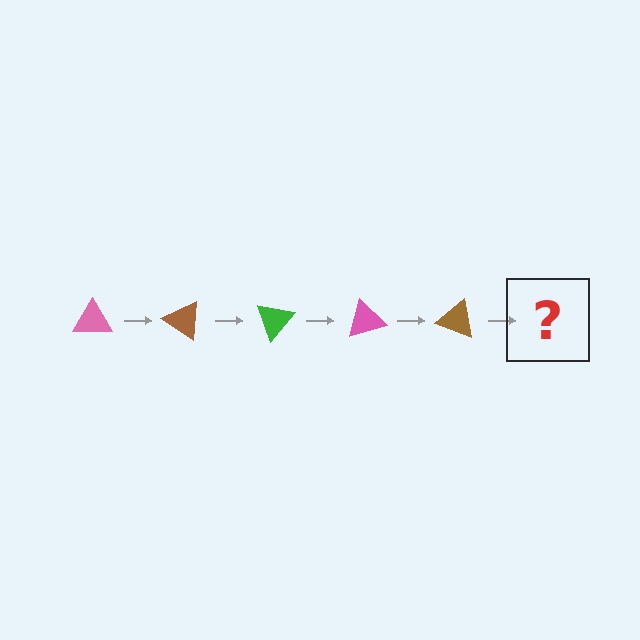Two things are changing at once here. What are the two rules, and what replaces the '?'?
The two rules are that it rotates 35 degrees each step and the color cycles through pink, brown, and green. The '?' should be a green triangle, rotated 175 degrees from the start.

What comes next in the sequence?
The next element should be a green triangle, rotated 175 degrees from the start.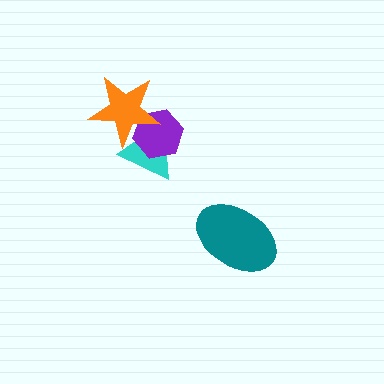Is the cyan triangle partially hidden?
Yes, it is partially covered by another shape.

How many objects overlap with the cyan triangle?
2 objects overlap with the cyan triangle.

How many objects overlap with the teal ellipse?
0 objects overlap with the teal ellipse.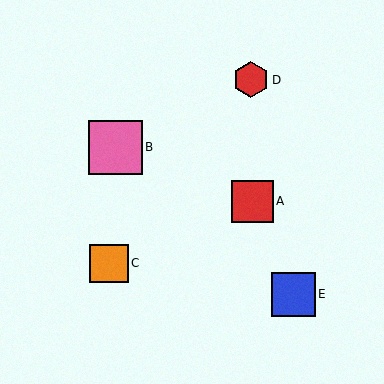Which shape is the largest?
The pink square (labeled B) is the largest.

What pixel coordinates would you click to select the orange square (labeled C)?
Click at (109, 263) to select the orange square C.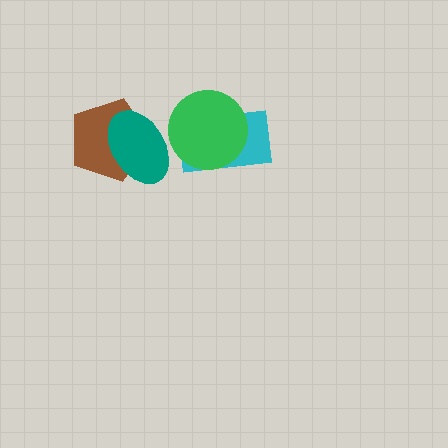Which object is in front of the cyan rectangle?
The green circle is in front of the cyan rectangle.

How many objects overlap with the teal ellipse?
1 object overlaps with the teal ellipse.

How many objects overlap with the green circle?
1 object overlaps with the green circle.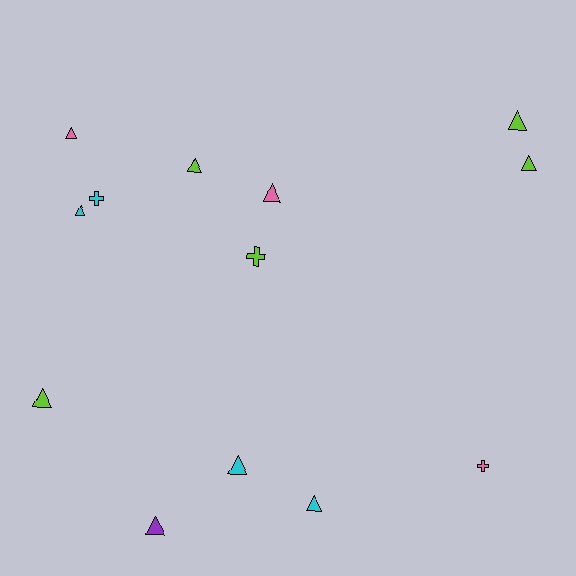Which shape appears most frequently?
Triangle, with 10 objects.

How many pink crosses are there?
There is 1 pink cross.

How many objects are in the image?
There are 13 objects.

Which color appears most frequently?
Lime, with 5 objects.